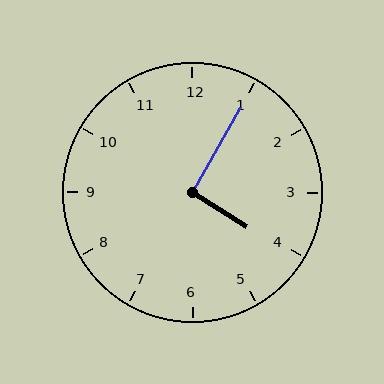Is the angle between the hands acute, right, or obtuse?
It is right.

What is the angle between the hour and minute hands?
Approximately 92 degrees.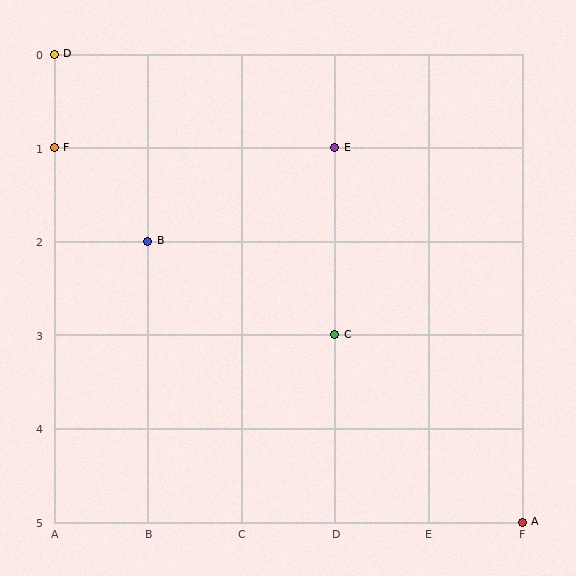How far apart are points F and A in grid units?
Points F and A are 5 columns and 4 rows apart (about 6.4 grid units diagonally).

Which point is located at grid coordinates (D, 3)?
Point C is at (D, 3).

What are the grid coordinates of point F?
Point F is at grid coordinates (A, 1).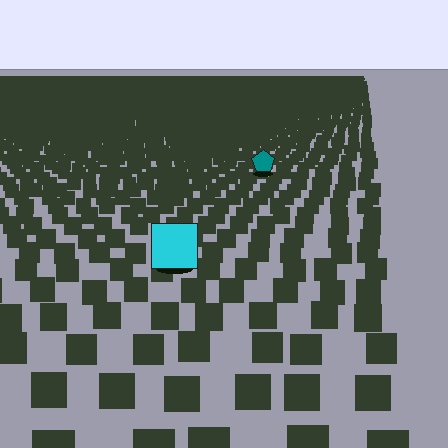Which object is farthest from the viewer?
The teal pentagon is farthest from the viewer. It appears smaller and the ground texture around it is denser.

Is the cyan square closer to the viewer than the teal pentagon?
Yes. The cyan square is closer — you can tell from the texture gradient: the ground texture is coarser near it.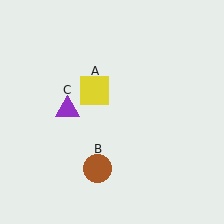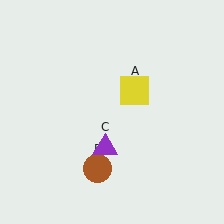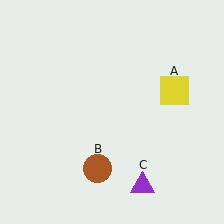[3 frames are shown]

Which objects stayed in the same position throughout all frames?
Brown circle (object B) remained stationary.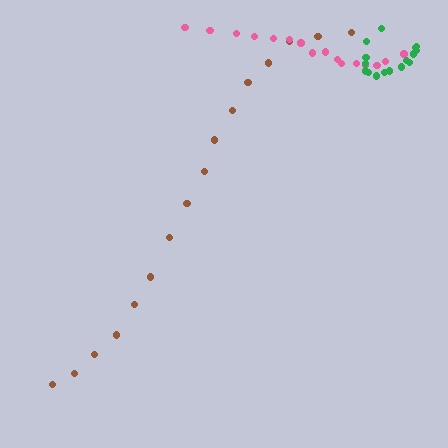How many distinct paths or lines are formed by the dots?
There are 3 distinct paths.